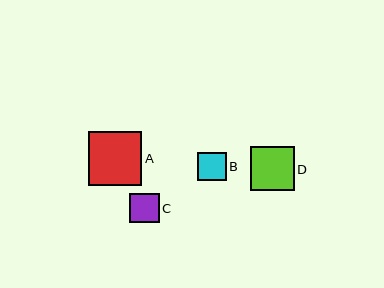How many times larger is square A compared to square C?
Square A is approximately 1.8 times the size of square C.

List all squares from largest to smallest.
From largest to smallest: A, D, C, B.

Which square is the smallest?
Square B is the smallest with a size of approximately 28 pixels.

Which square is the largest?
Square A is the largest with a size of approximately 54 pixels.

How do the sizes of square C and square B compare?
Square C and square B are approximately the same size.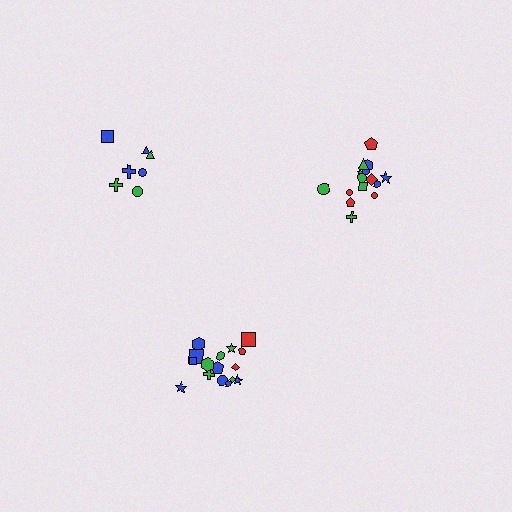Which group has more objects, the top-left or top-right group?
The top-right group.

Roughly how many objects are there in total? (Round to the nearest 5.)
Roughly 40 objects in total.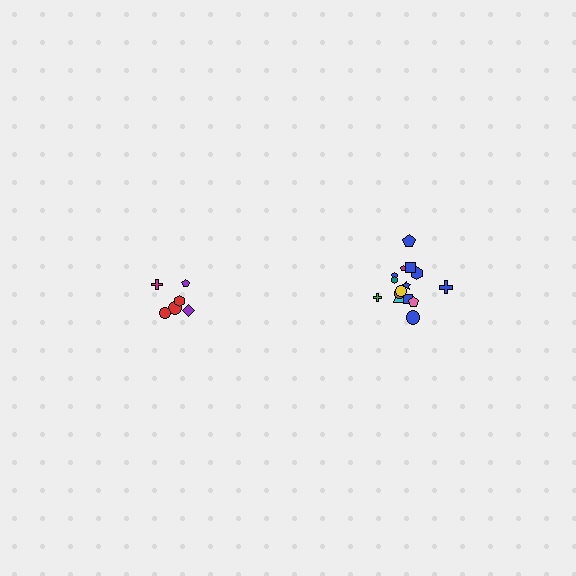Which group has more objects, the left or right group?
The right group.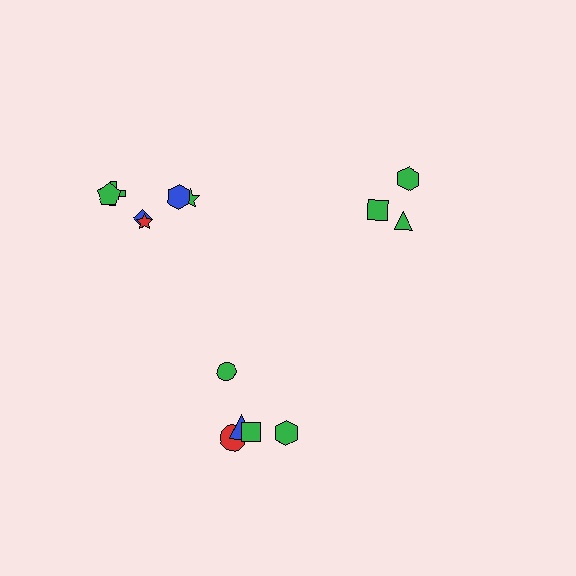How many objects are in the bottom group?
There are 5 objects.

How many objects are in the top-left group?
There are 6 objects.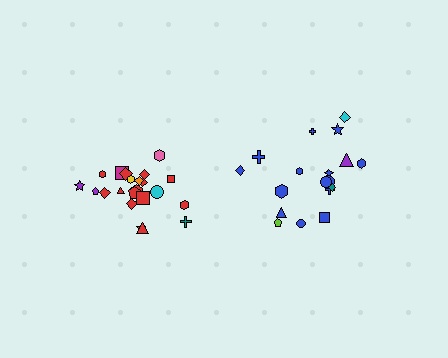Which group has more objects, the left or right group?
The left group.